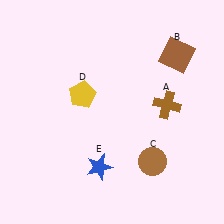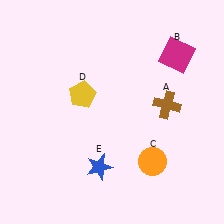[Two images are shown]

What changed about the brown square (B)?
In Image 1, B is brown. In Image 2, it changed to magenta.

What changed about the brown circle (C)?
In Image 1, C is brown. In Image 2, it changed to orange.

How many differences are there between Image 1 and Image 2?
There are 2 differences between the two images.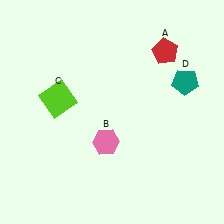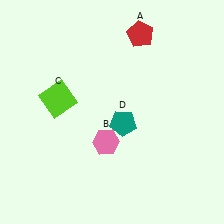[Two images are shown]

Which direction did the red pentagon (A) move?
The red pentagon (A) moved left.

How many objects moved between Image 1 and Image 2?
2 objects moved between the two images.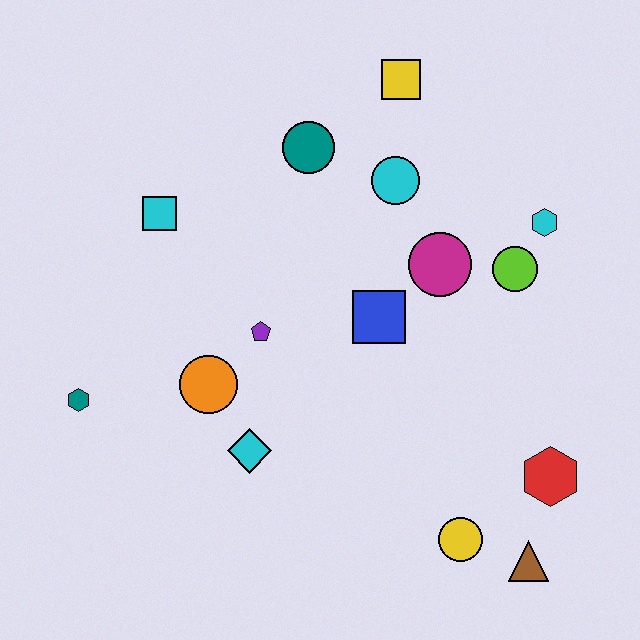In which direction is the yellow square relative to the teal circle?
The yellow square is to the right of the teal circle.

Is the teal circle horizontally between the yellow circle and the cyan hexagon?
No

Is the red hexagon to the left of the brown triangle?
No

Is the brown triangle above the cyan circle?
No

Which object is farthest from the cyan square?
The brown triangle is farthest from the cyan square.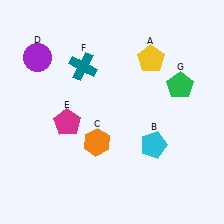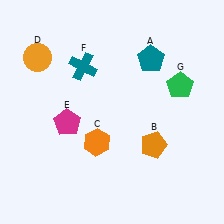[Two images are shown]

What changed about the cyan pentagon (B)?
In Image 1, B is cyan. In Image 2, it changed to orange.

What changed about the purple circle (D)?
In Image 1, D is purple. In Image 2, it changed to orange.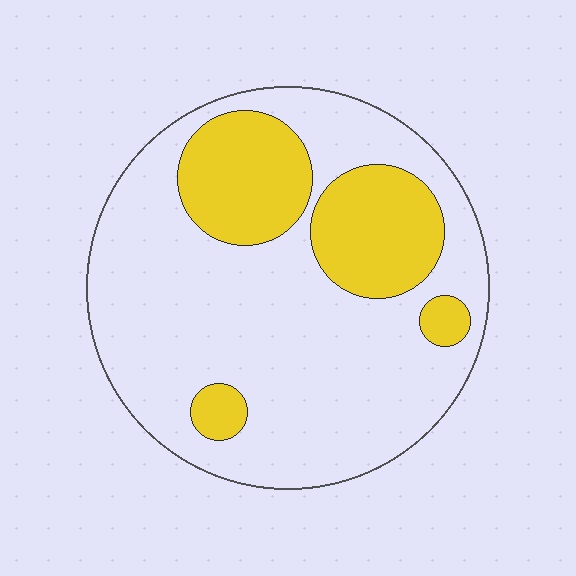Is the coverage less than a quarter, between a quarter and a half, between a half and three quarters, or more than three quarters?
Between a quarter and a half.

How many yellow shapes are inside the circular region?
4.